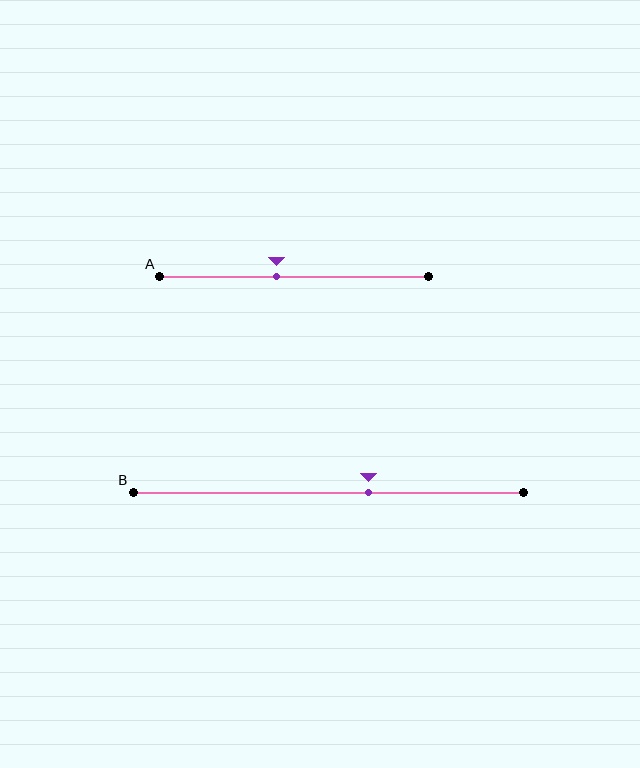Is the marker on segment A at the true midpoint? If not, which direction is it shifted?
No, the marker on segment A is shifted to the left by about 7% of the segment length.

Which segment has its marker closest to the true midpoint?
Segment A has its marker closest to the true midpoint.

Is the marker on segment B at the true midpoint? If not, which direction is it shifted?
No, the marker on segment B is shifted to the right by about 10% of the segment length.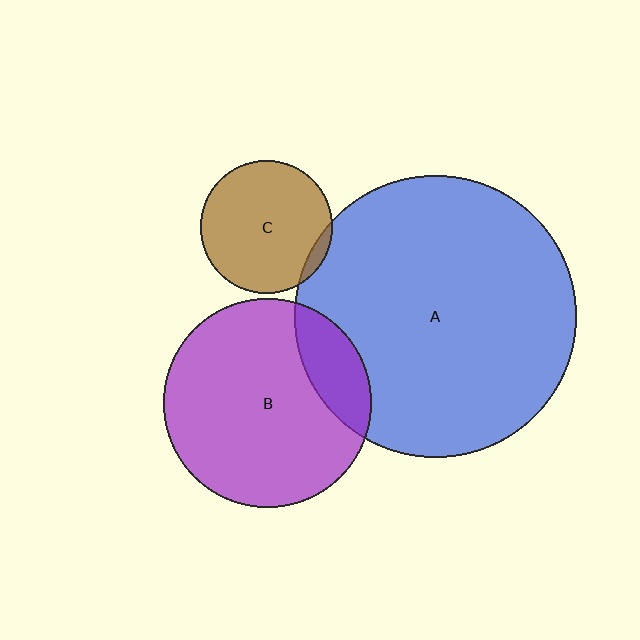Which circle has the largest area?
Circle A (blue).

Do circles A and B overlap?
Yes.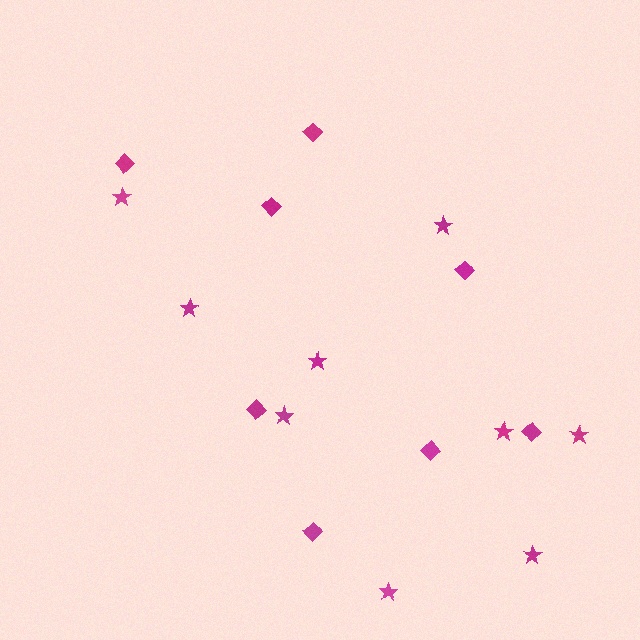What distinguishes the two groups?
There are 2 groups: one group of diamonds (8) and one group of stars (9).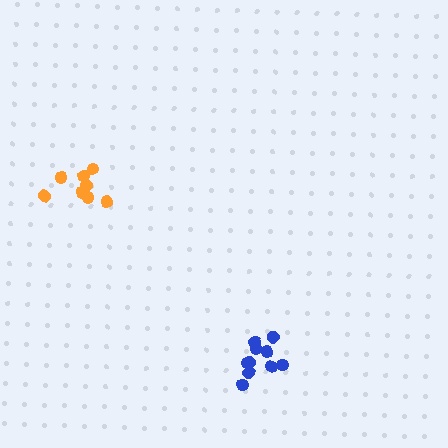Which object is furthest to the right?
The blue cluster is rightmost.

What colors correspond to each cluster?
The clusters are colored: blue, orange.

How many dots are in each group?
Group 1: 10 dots, Group 2: 8 dots (18 total).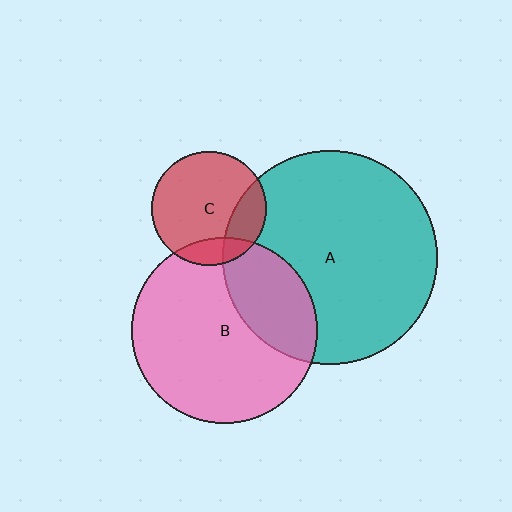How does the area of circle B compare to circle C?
Approximately 2.6 times.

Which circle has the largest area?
Circle A (teal).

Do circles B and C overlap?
Yes.